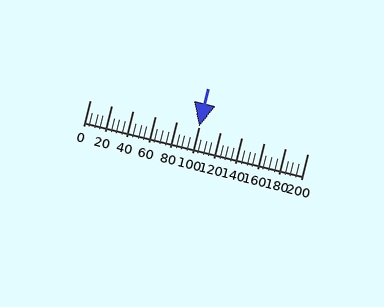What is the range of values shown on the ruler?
The ruler shows values from 0 to 200.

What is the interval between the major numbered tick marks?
The major tick marks are spaced 20 units apart.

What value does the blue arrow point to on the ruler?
The blue arrow points to approximately 100.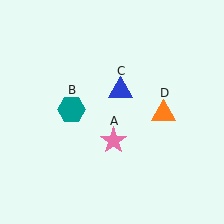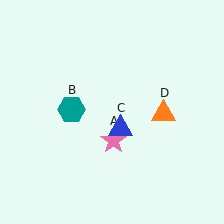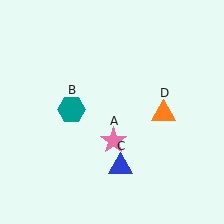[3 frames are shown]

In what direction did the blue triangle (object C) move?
The blue triangle (object C) moved down.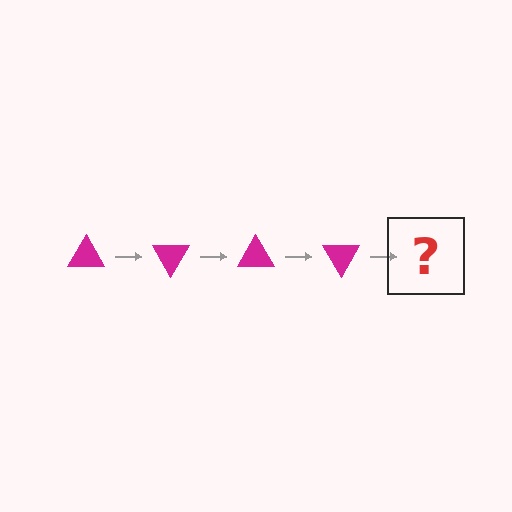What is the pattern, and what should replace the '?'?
The pattern is that the triangle rotates 60 degrees each step. The '?' should be a magenta triangle rotated 240 degrees.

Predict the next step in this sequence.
The next step is a magenta triangle rotated 240 degrees.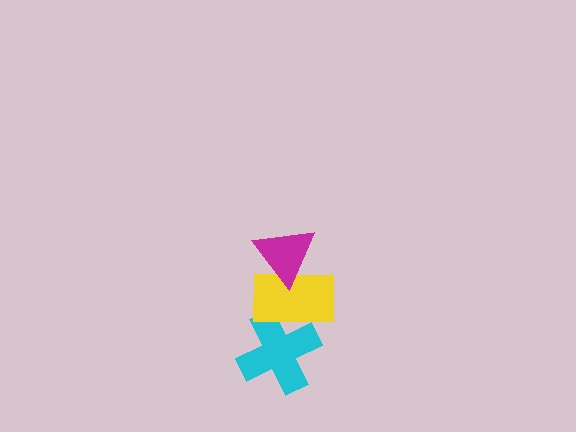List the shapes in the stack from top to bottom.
From top to bottom: the magenta triangle, the yellow rectangle, the cyan cross.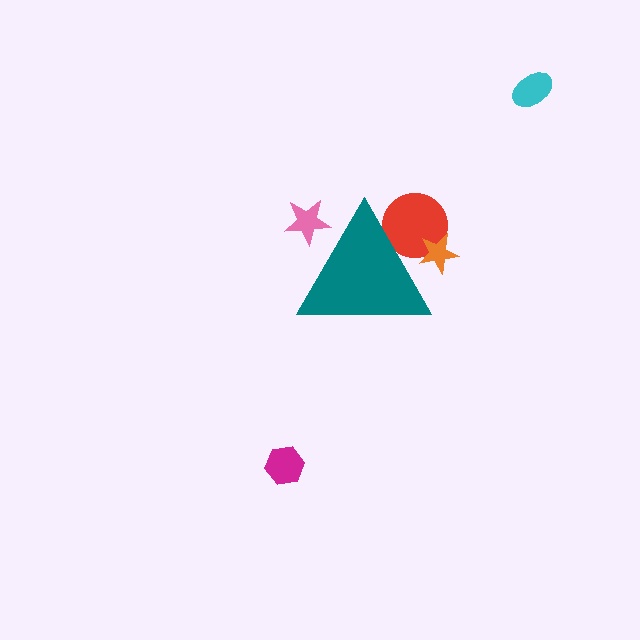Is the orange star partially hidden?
Yes, the orange star is partially hidden behind the teal triangle.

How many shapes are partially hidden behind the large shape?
3 shapes are partially hidden.